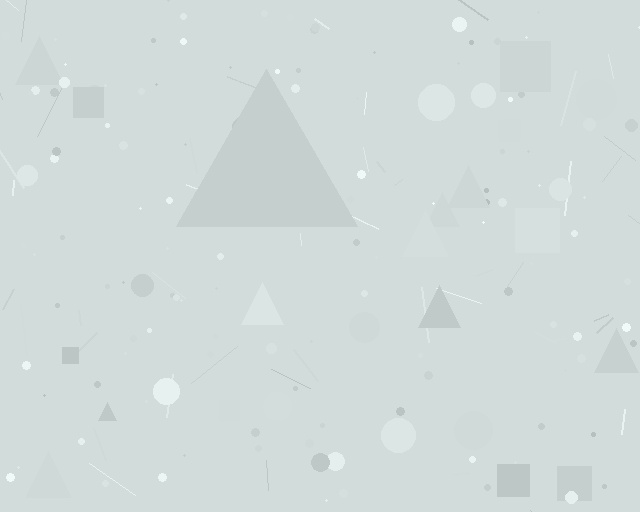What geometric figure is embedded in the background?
A triangle is embedded in the background.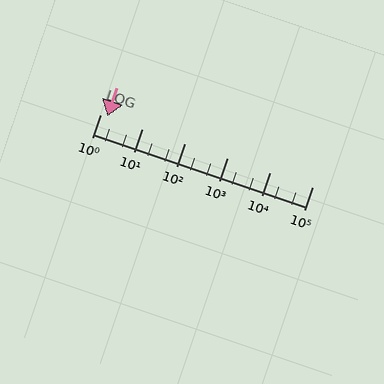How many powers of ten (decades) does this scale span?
The scale spans 5 decades, from 1 to 100000.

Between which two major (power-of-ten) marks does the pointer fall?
The pointer is between 1 and 10.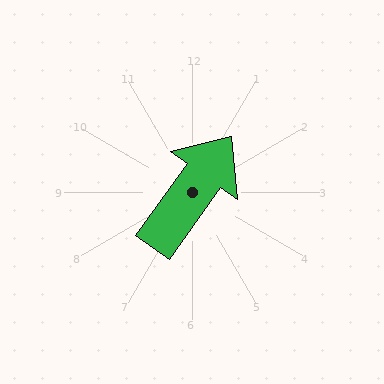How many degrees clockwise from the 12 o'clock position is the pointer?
Approximately 35 degrees.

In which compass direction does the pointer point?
Northeast.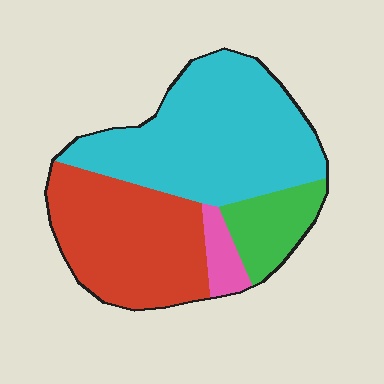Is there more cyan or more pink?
Cyan.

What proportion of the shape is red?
Red takes up between a third and a half of the shape.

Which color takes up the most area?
Cyan, at roughly 45%.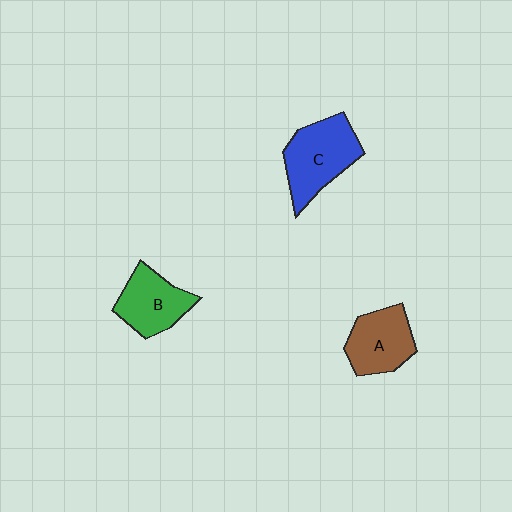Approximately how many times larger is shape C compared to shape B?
Approximately 1.3 times.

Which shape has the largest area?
Shape C (blue).